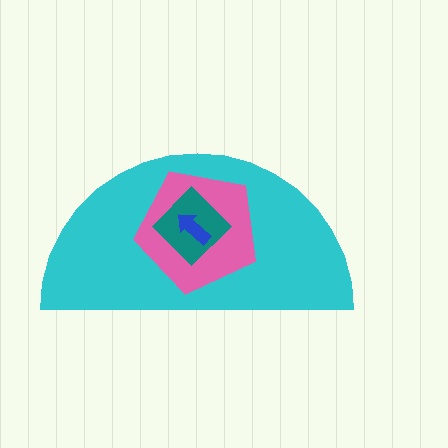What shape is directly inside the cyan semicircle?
The pink pentagon.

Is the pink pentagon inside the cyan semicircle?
Yes.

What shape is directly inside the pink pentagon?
The teal diamond.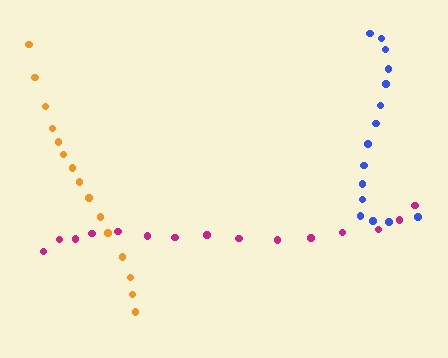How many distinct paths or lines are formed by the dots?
There are 3 distinct paths.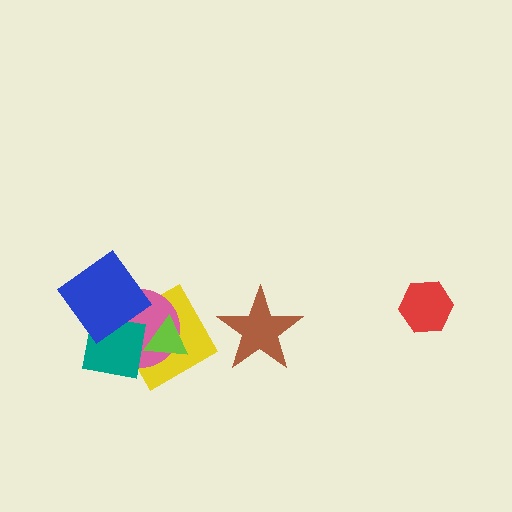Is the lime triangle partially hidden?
No, no other shape covers it.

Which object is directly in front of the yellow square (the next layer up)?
The pink circle is directly in front of the yellow square.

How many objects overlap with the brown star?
0 objects overlap with the brown star.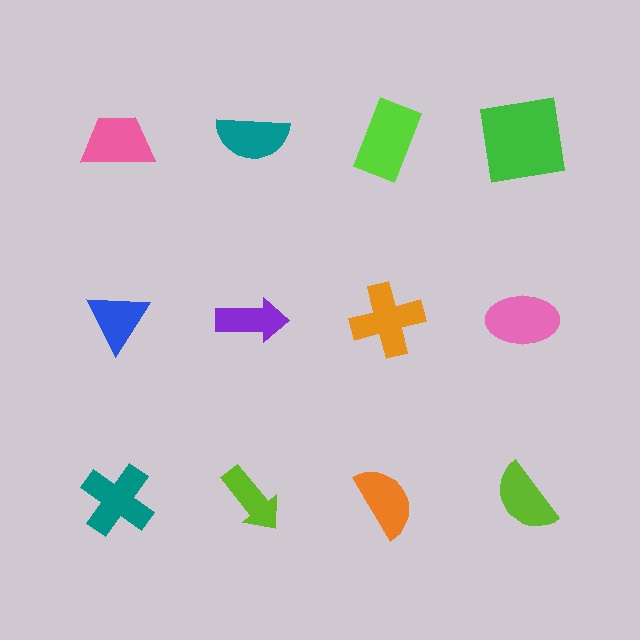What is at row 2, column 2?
A purple arrow.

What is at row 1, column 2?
A teal semicircle.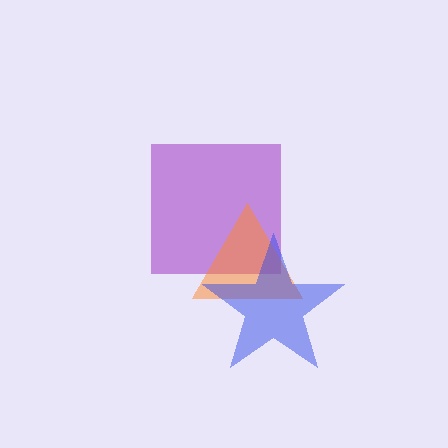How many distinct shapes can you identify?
There are 3 distinct shapes: a purple square, an orange triangle, a blue star.